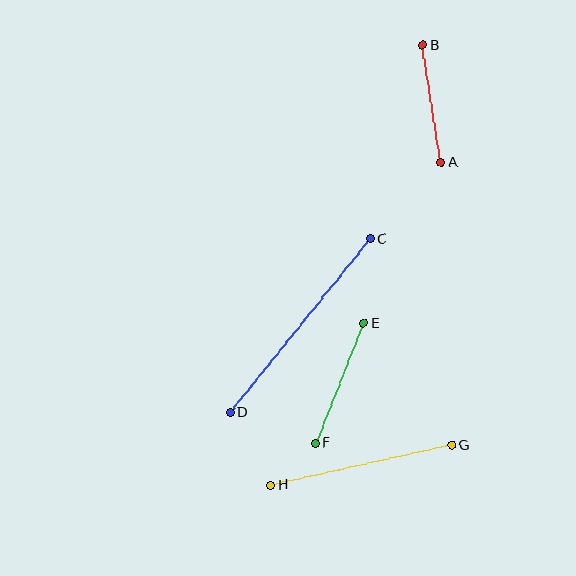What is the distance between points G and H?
The distance is approximately 185 pixels.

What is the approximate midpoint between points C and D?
The midpoint is at approximately (300, 326) pixels.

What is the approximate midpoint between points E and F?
The midpoint is at approximately (339, 383) pixels.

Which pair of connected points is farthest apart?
Points C and D are farthest apart.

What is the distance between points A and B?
The distance is approximately 119 pixels.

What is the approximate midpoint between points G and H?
The midpoint is at approximately (361, 465) pixels.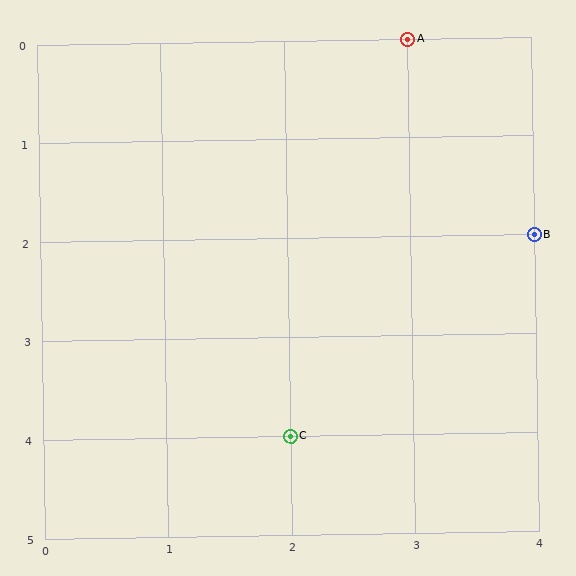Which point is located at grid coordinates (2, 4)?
Point C is at (2, 4).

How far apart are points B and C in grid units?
Points B and C are 2 columns and 2 rows apart (about 2.8 grid units diagonally).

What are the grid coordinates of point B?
Point B is at grid coordinates (4, 2).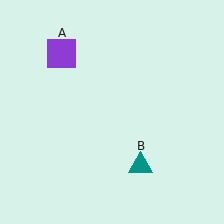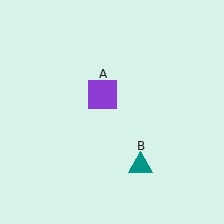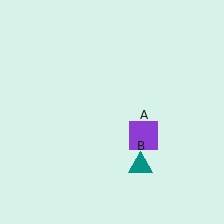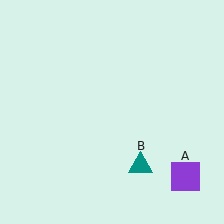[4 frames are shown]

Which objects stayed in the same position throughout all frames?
Teal triangle (object B) remained stationary.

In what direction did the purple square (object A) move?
The purple square (object A) moved down and to the right.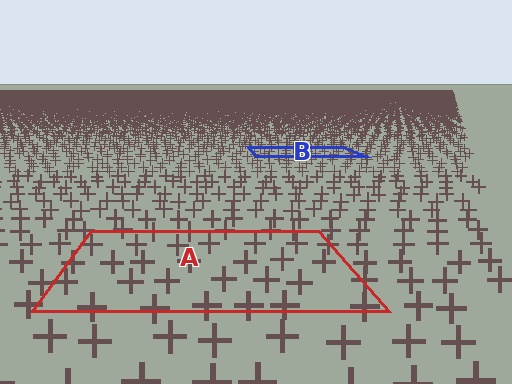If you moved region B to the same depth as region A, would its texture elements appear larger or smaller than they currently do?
They would appear larger. At a closer depth, the same texture elements are projected at a bigger on-screen size.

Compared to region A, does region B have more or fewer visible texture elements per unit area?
Region B has more texture elements per unit area — they are packed more densely because it is farther away.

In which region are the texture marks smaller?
The texture marks are smaller in region B, because it is farther away.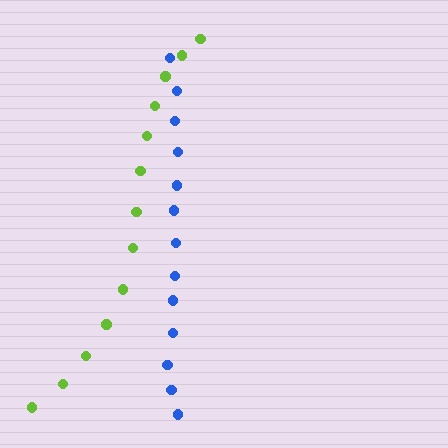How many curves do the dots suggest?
There are 2 distinct paths.